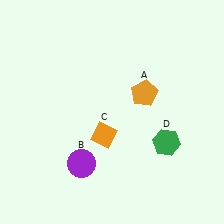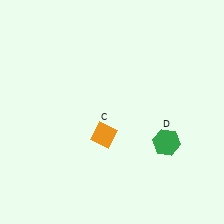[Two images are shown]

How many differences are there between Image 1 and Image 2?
There are 2 differences between the two images.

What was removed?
The purple circle (B), the orange pentagon (A) were removed in Image 2.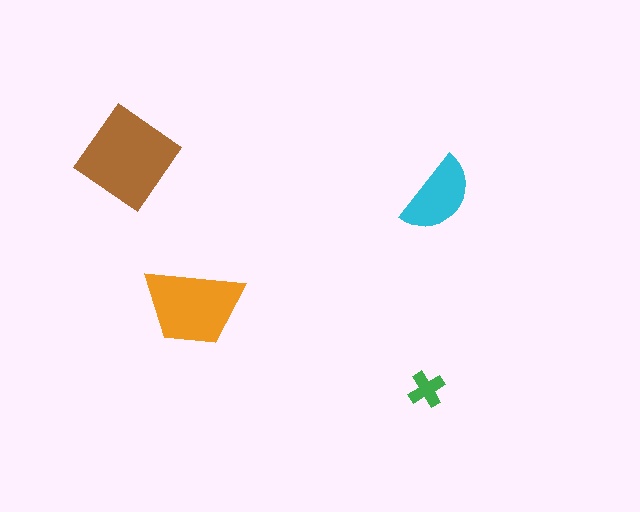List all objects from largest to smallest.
The brown diamond, the orange trapezoid, the cyan semicircle, the green cross.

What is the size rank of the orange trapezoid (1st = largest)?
2nd.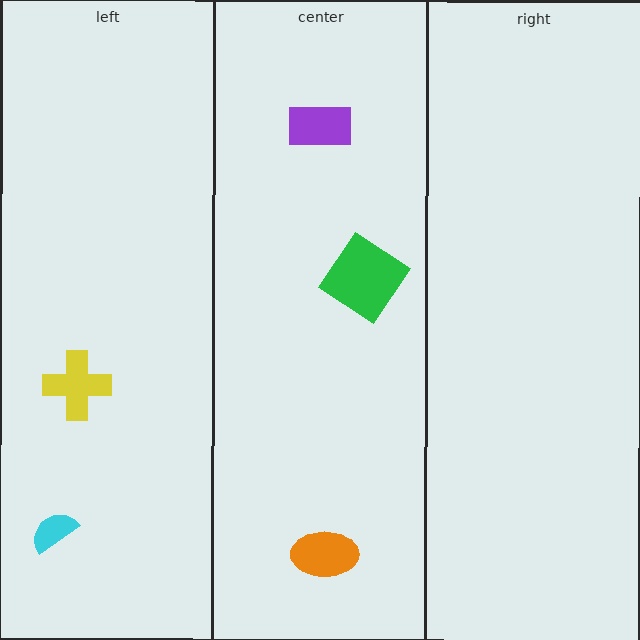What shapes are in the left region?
The yellow cross, the cyan semicircle.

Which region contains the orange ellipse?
The center region.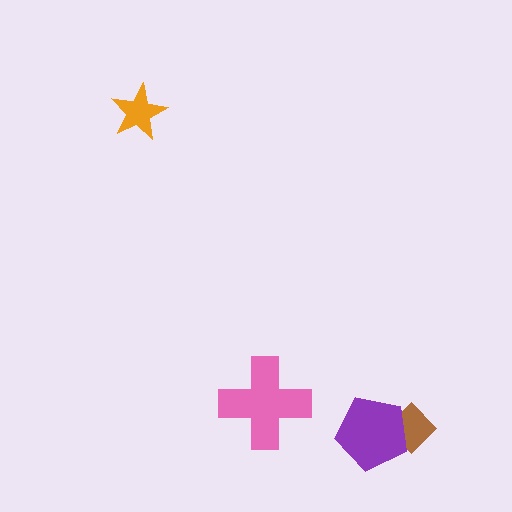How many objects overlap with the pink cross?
0 objects overlap with the pink cross.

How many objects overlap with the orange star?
0 objects overlap with the orange star.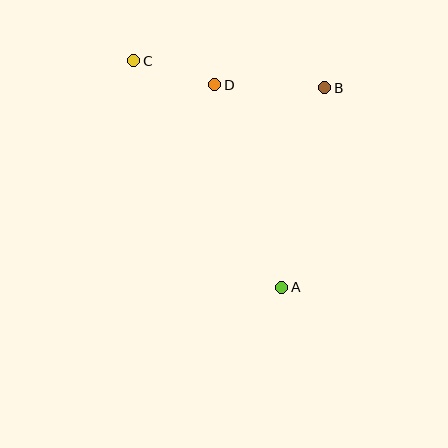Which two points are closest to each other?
Points C and D are closest to each other.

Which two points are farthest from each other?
Points A and C are farthest from each other.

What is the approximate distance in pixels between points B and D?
The distance between B and D is approximately 110 pixels.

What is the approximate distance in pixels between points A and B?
The distance between A and B is approximately 204 pixels.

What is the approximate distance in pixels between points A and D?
The distance between A and D is approximately 213 pixels.